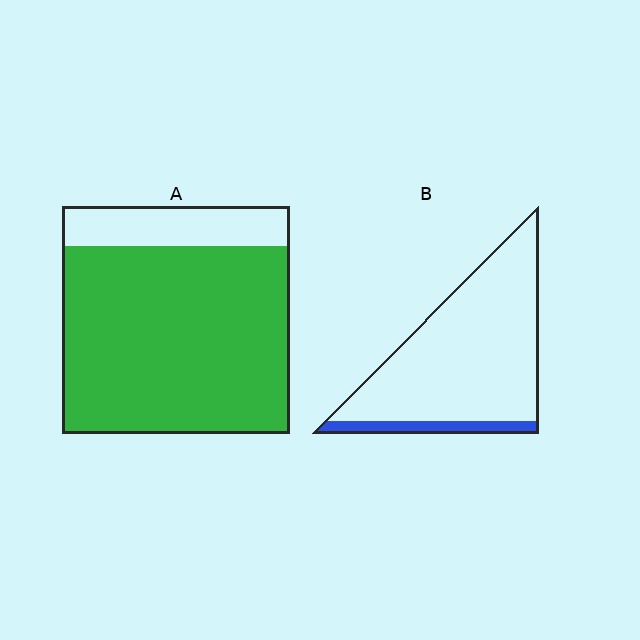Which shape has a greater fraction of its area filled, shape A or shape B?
Shape A.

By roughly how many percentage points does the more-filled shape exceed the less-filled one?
By roughly 70 percentage points (A over B).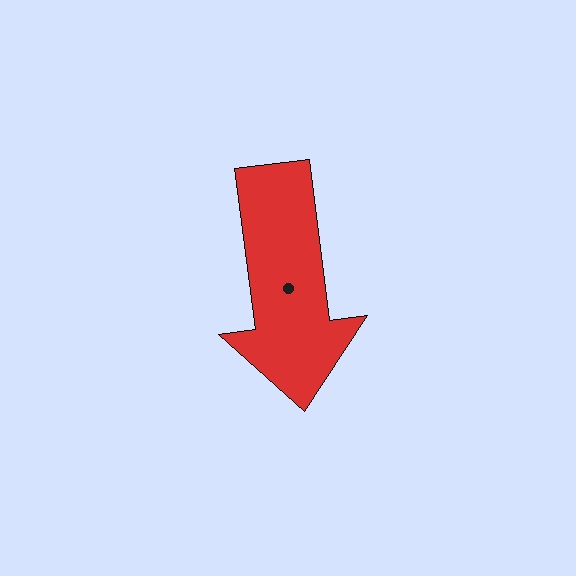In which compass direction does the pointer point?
South.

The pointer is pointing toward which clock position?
Roughly 6 o'clock.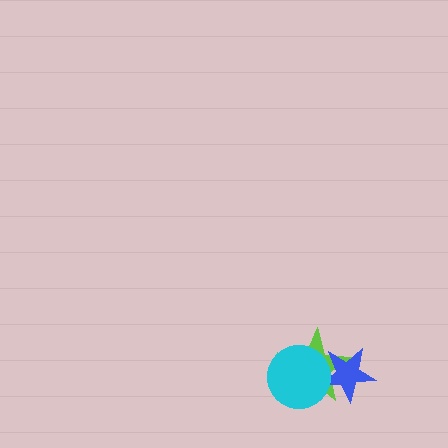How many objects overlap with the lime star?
2 objects overlap with the lime star.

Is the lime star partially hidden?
Yes, it is partially covered by another shape.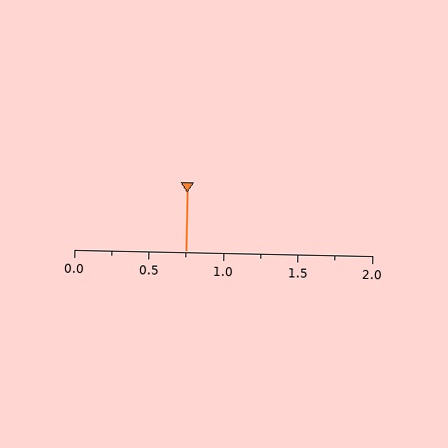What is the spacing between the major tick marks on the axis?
The major ticks are spaced 0.5 apart.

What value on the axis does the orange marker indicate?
The marker indicates approximately 0.75.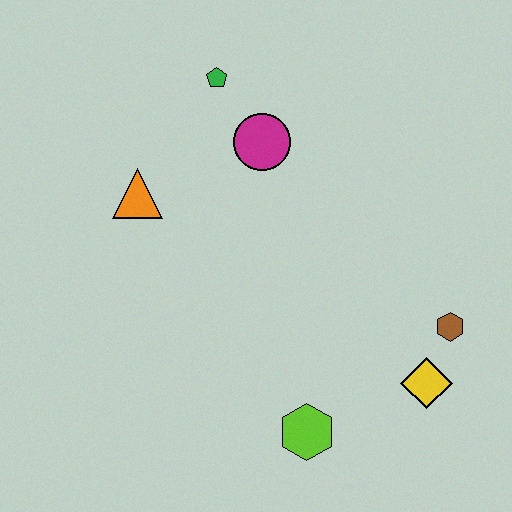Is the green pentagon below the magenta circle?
No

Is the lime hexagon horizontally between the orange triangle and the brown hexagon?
Yes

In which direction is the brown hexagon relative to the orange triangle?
The brown hexagon is to the right of the orange triangle.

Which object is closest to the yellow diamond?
The brown hexagon is closest to the yellow diamond.